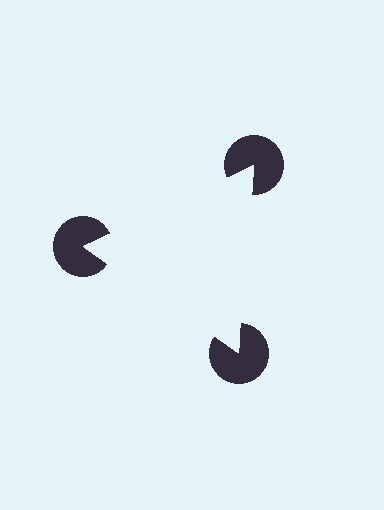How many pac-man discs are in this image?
There are 3 — one at each vertex of the illusory triangle.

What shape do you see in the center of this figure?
An illusory triangle — its edges are inferred from the aligned wedge cuts in the pac-man discs, not physically drawn.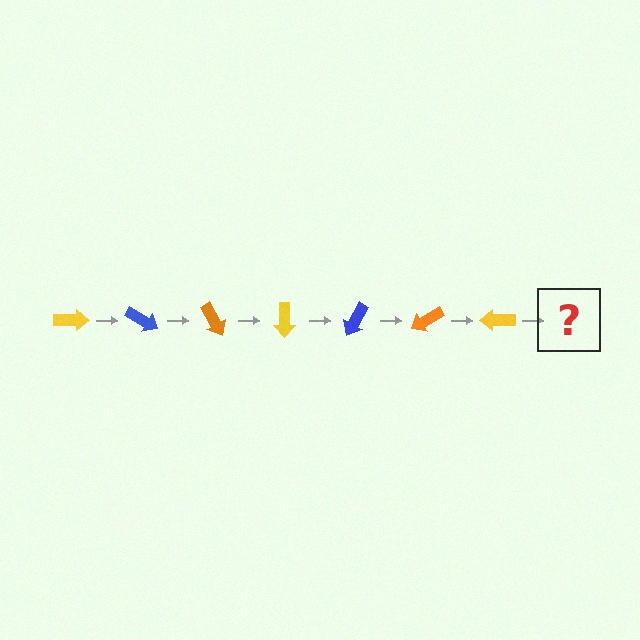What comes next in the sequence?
The next element should be a blue arrow, rotated 210 degrees from the start.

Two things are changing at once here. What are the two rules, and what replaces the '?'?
The two rules are that it rotates 30 degrees each step and the color cycles through yellow, blue, and orange. The '?' should be a blue arrow, rotated 210 degrees from the start.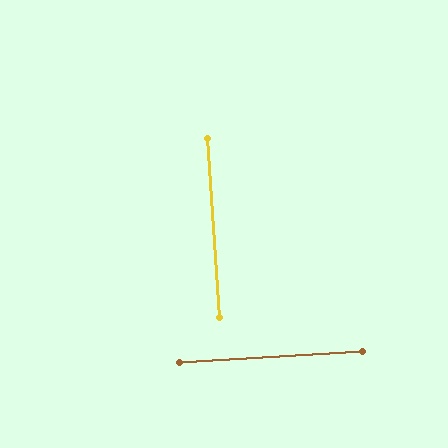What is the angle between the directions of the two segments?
Approximately 90 degrees.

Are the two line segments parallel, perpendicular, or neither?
Perpendicular — they meet at approximately 90°.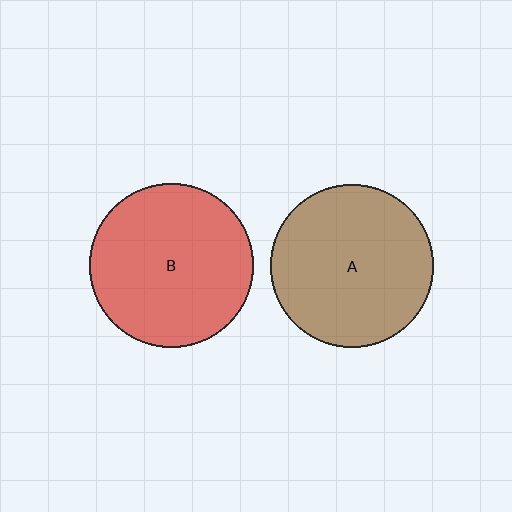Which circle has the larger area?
Circle B (red).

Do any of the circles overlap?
No, none of the circles overlap.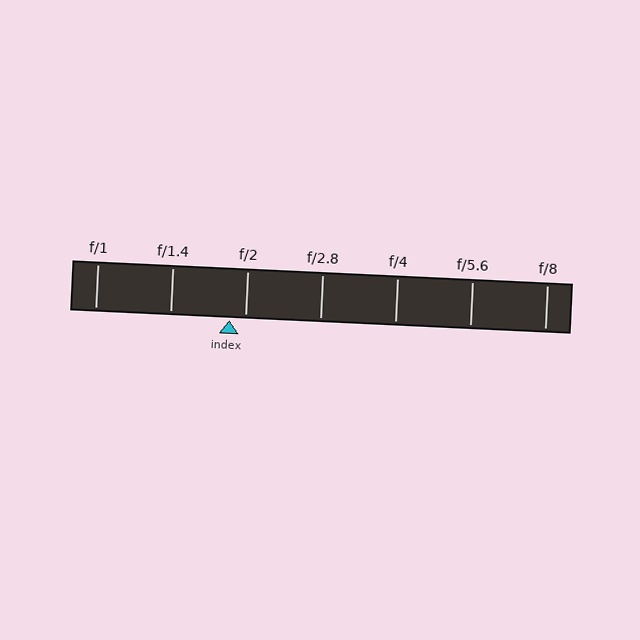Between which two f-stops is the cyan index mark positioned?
The index mark is between f/1.4 and f/2.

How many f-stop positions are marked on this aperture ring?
There are 7 f-stop positions marked.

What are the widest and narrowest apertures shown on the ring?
The widest aperture shown is f/1 and the narrowest is f/8.